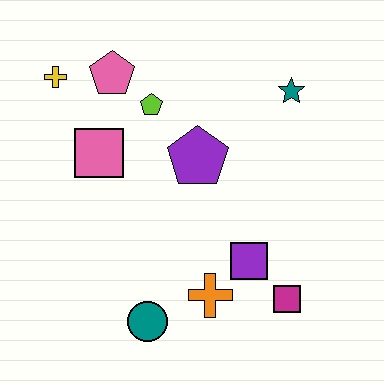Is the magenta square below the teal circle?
No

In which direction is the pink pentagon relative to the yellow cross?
The pink pentagon is to the right of the yellow cross.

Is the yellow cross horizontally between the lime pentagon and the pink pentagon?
No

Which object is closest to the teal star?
The purple pentagon is closest to the teal star.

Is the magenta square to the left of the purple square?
No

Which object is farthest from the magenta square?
The yellow cross is farthest from the magenta square.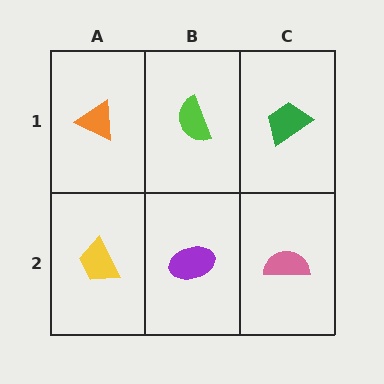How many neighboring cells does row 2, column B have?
3.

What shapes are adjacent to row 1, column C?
A pink semicircle (row 2, column C), a lime semicircle (row 1, column B).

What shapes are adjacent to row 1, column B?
A purple ellipse (row 2, column B), an orange triangle (row 1, column A), a green trapezoid (row 1, column C).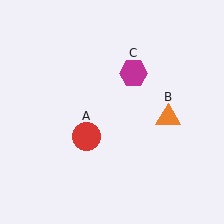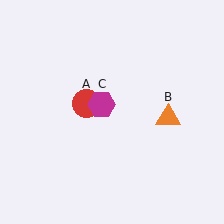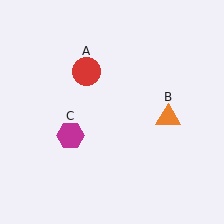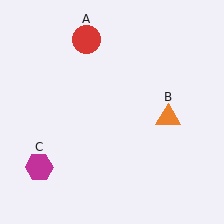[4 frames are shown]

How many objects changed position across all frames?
2 objects changed position: red circle (object A), magenta hexagon (object C).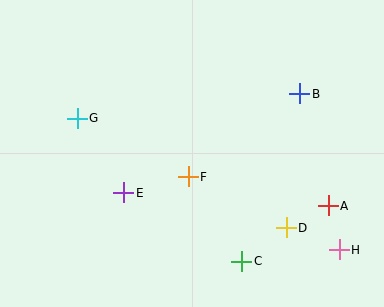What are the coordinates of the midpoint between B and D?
The midpoint between B and D is at (293, 161).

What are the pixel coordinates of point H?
Point H is at (339, 250).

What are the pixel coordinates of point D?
Point D is at (286, 228).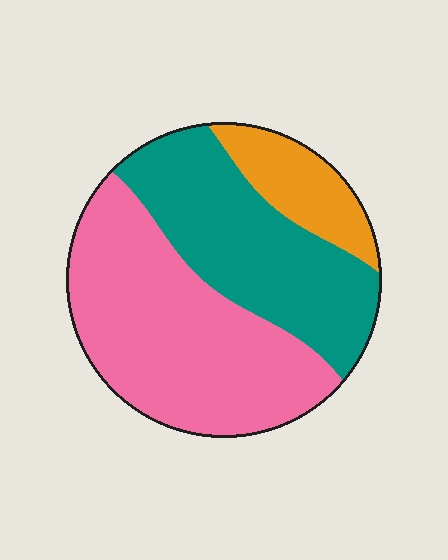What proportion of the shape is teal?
Teal covers 37% of the shape.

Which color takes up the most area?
Pink, at roughly 50%.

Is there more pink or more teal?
Pink.